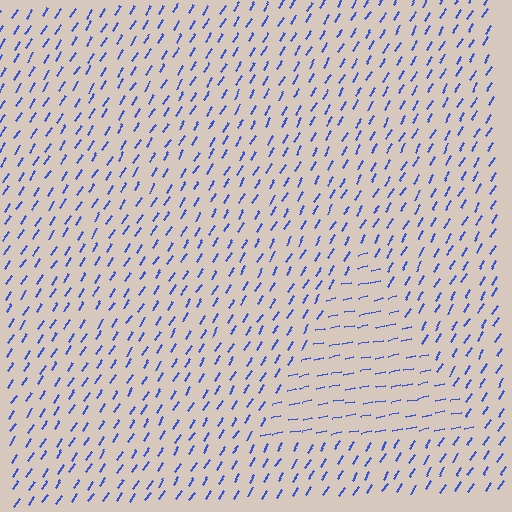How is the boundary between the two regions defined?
The boundary is defined purely by a change in line orientation (approximately 45 degrees difference). All lines are the same color and thickness.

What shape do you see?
I see a triangle.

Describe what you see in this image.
The image is filled with small blue line segments. A triangle region in the image has lines oriented differently from the surrounding lines, creating a visible texture boundary.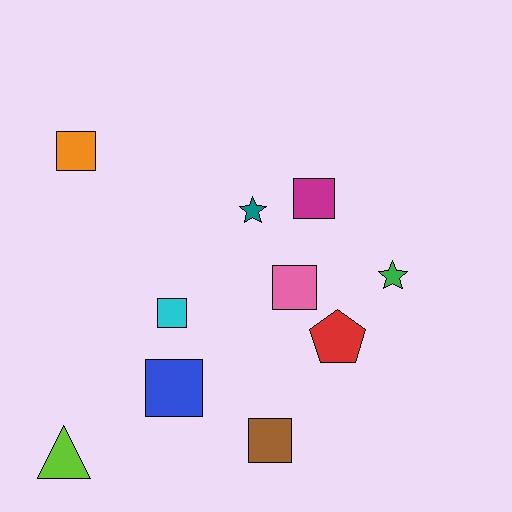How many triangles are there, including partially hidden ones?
There is 1 triangle.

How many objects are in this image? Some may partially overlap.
There are 10 objects.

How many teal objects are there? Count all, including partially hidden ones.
There is 1 teal object.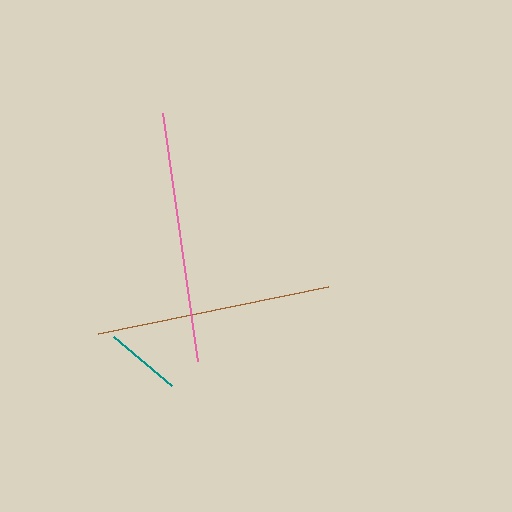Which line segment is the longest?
The pink line is the longest at approximately 250 pixels.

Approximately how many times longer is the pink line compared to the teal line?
The pink line is approximately 3.3 times the length of the teal line.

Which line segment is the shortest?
The teal line is the shortest at approximately 76 pixels.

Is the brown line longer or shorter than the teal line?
The brown line is longer than the teal line.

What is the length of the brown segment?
The brown segment is approximately 235 pixels long.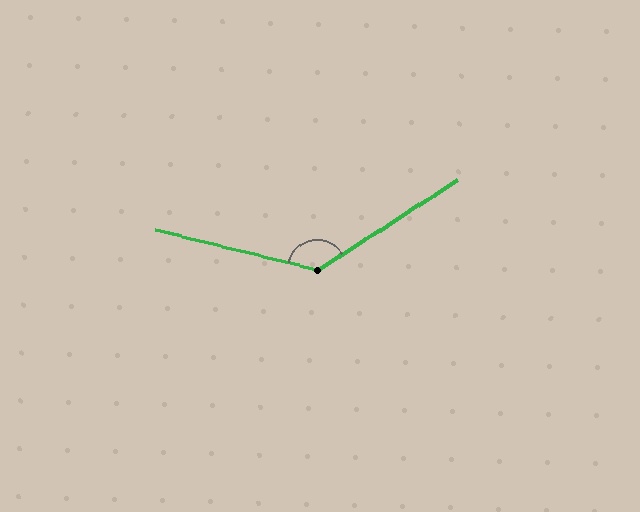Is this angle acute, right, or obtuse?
It is obtuse.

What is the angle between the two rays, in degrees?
Approximately 134 degrees.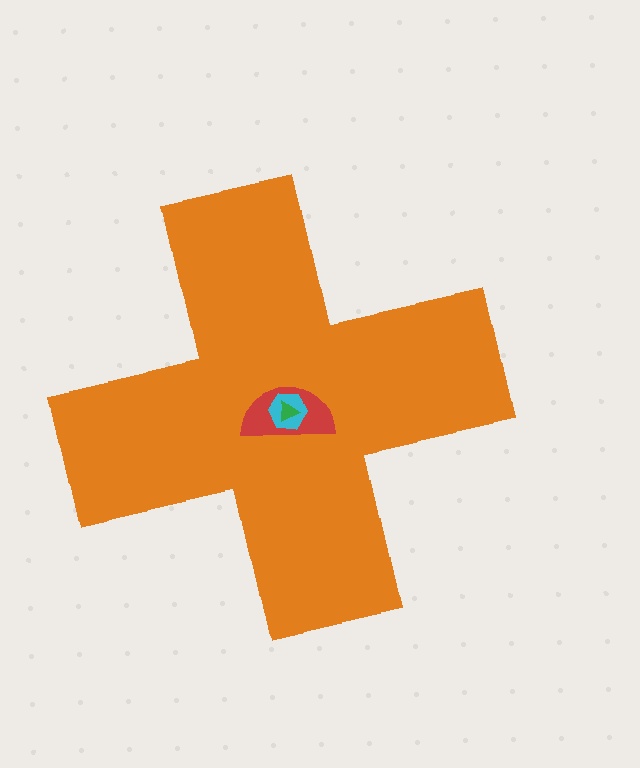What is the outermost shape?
The orange cross.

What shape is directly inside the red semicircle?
The cyan hexagon.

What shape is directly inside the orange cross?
The red semicircle.